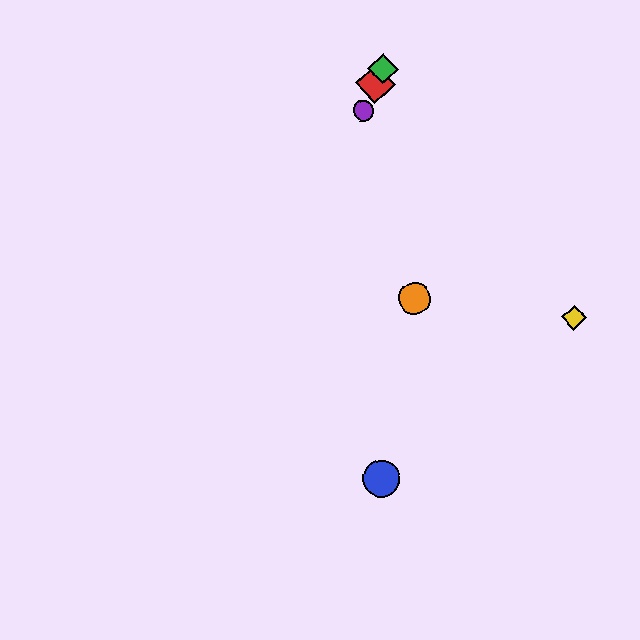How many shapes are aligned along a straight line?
3 shapes (the red diamond, the green diamond, the purple circle) are aligned along a straight line.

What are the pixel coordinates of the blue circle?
The blue circle is at (381, 479).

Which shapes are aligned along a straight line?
The red diamond, the green diamond, the purple circle are aligned along a straight line.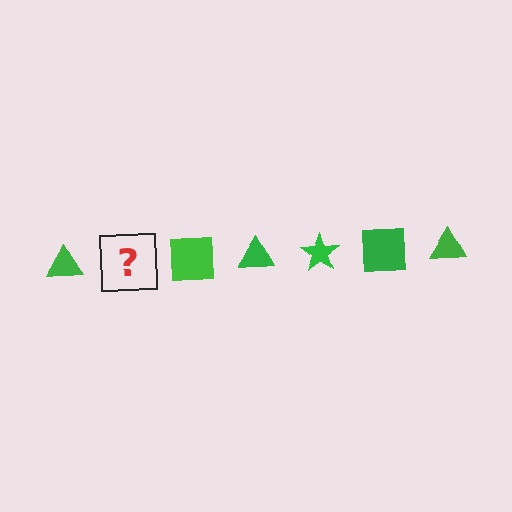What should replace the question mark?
The question mark should be replaced with a green star.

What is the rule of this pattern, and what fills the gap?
The rule is that the pattern cycles through triangle, star, square shapes in green. The gap should be filled with a green star.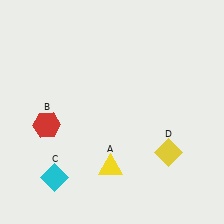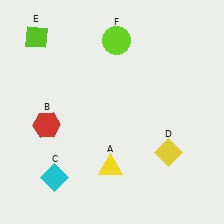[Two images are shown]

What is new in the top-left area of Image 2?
A lime diamond (E) was added in the top-left area of Image 2.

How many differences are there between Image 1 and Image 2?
There are 2 differences between the two images.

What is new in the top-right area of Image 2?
A lime circle (F) was added in the top-right area of Image 2.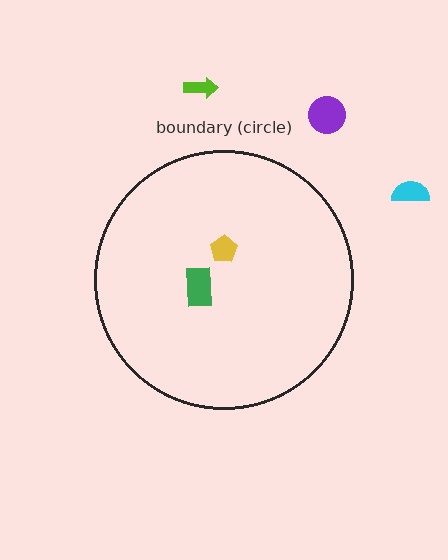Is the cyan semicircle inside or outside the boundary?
Outside.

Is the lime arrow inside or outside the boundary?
Outside.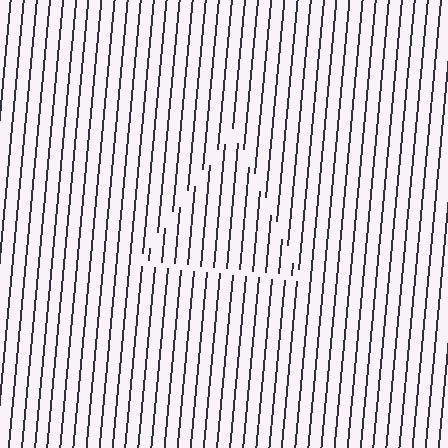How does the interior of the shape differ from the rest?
The interior of the shape contains the same grating, shifted by half a period — the contour is defined by the phase discontinuity where line-ends from the inner and outer gratings abut.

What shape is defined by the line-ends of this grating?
An illusory triangle. The interior of the shape contains the same grating, shifted by half a period — the contour is defined by the phase discontinuity where line-ends from the inner and outer gratings abut.